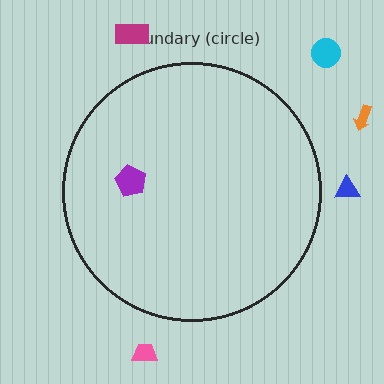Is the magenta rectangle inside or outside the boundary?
Outside.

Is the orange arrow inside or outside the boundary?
Outside.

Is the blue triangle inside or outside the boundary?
Outside.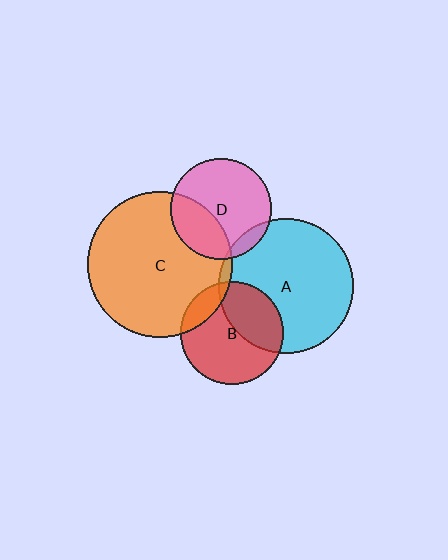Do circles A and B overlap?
Yes.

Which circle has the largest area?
Circle C (orange).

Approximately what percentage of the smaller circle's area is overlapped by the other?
Approximately 35%.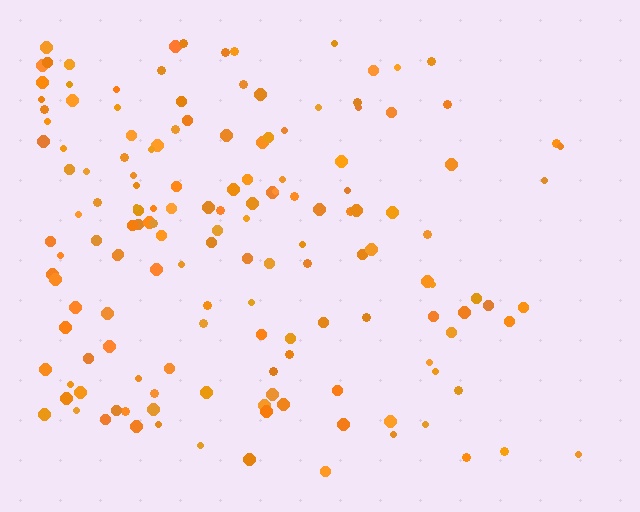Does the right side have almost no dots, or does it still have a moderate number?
Still a moderate number, just noticeably fewer than the left.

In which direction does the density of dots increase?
From right to left, with the left side densest.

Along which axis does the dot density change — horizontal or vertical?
Horizontal.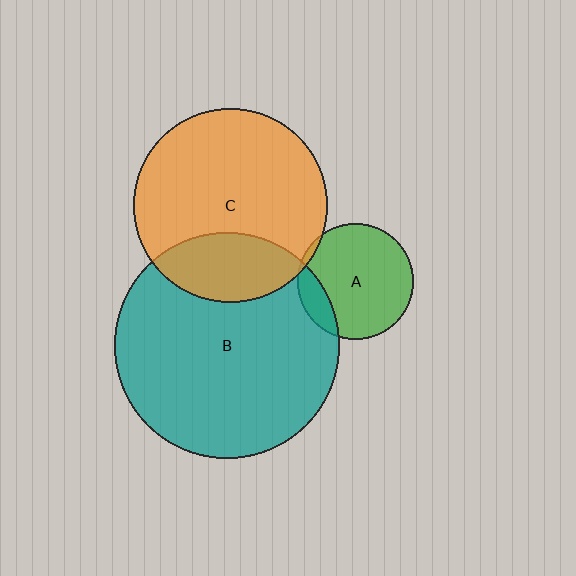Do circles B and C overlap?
Yes.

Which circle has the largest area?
Circle B (teal).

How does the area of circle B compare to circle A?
Approximately 3.8 times.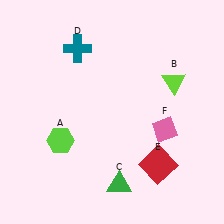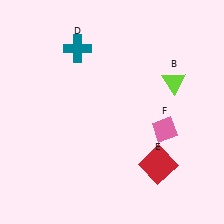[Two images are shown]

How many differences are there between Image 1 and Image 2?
There are 2 differences between the two images.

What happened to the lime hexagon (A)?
The lime hexagon (A) was removed in Image 2. It was in the bottom-left area of Image 1.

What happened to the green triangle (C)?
The green triangle (C) was removed in Image 2. It was in the bottom-right area of Image 1.